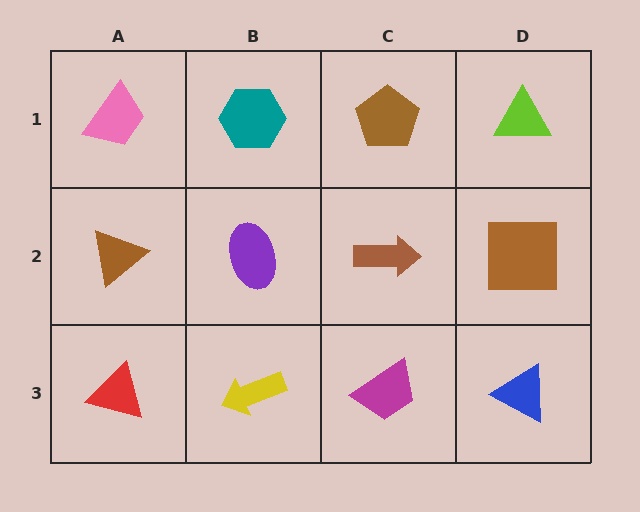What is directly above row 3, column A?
A brown triangle.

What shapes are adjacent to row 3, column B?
A purple ellipse (row 2, column B), a red triangle (row 3, column A), a magenta trapezoid (row 3, column C).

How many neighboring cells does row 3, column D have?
2.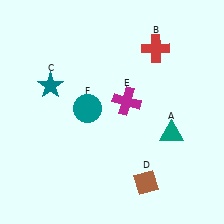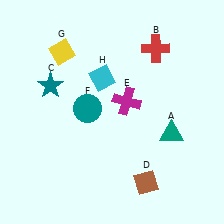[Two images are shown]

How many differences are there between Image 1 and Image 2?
There are 2 differences between the two images.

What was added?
A yellow diamond (G), a cyan diamond (H) were added in Image 2.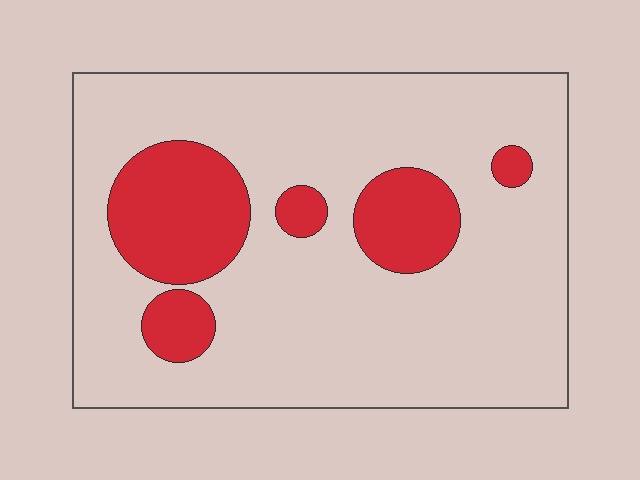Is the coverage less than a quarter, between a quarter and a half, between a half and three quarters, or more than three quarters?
Less than a quarter.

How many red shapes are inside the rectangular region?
5.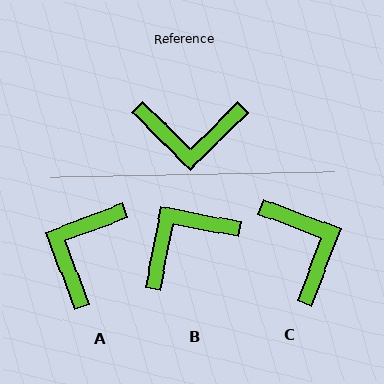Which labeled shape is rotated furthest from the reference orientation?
B, about 145 degrees away.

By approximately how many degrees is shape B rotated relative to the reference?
Approximately 145 degrees clockwise.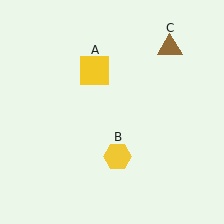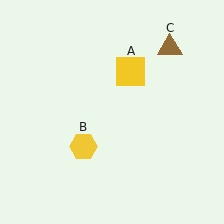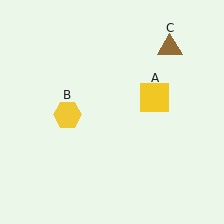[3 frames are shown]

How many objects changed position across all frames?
2 objects changed position: yellow square (object A), yellow hexagon (object B).